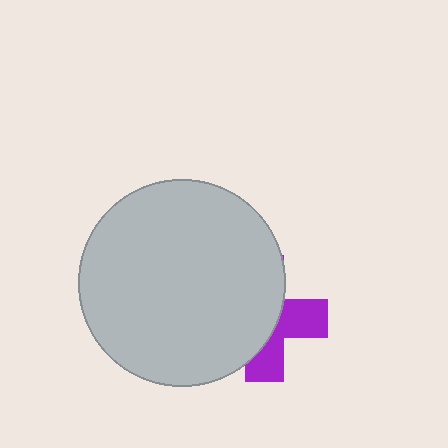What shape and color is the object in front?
The object in front is a light gray circle.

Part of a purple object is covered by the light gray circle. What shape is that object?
It is a cross.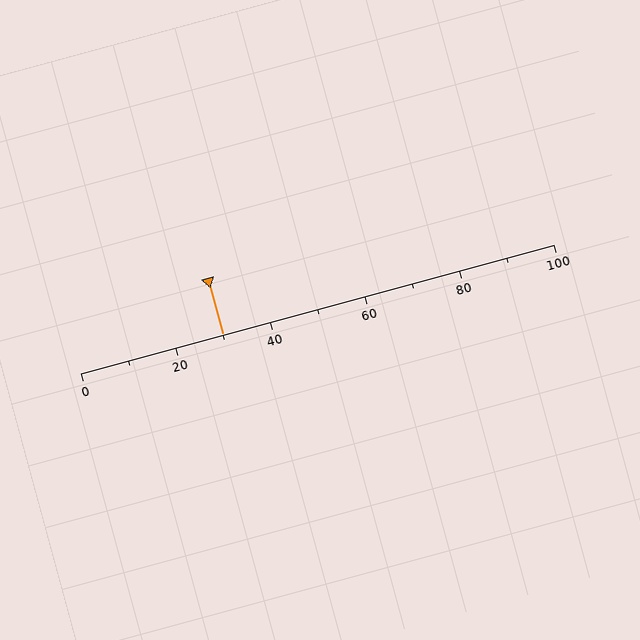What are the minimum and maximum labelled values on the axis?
The axis runs from 0 to 100.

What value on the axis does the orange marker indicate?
The marker indicates approximately 30.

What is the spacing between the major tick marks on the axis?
The major ticks are spaced 20 apart.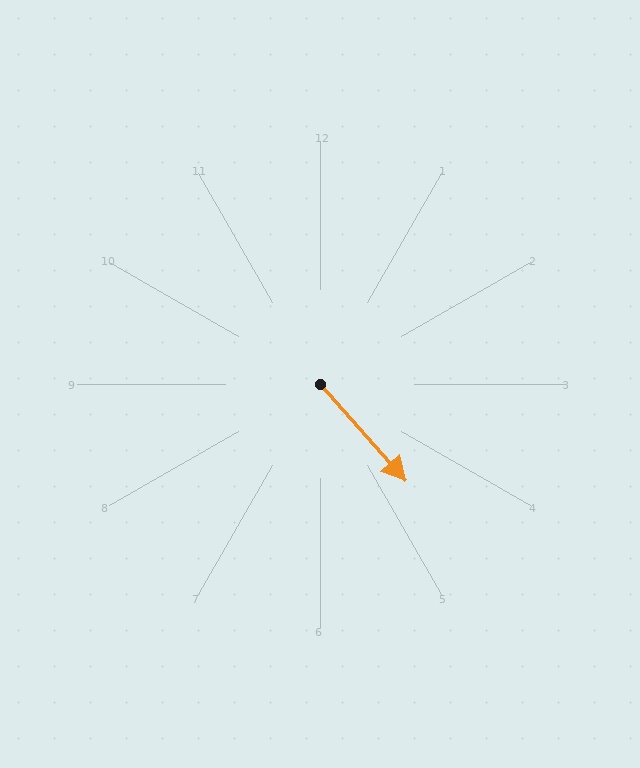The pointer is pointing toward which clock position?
Roughly 5 o'clock.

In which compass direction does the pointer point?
Southeast.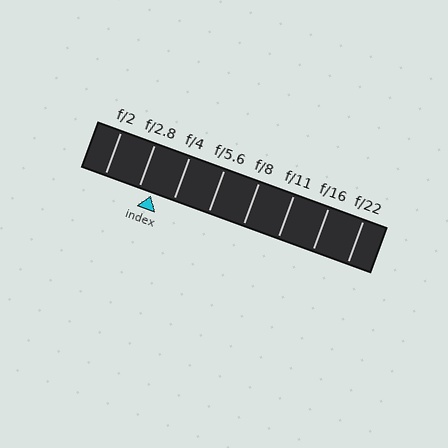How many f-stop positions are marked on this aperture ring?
There are 8 f-stop positions marked.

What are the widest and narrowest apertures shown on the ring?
The widest aperture shown is f/2 and the narrowest is f/22.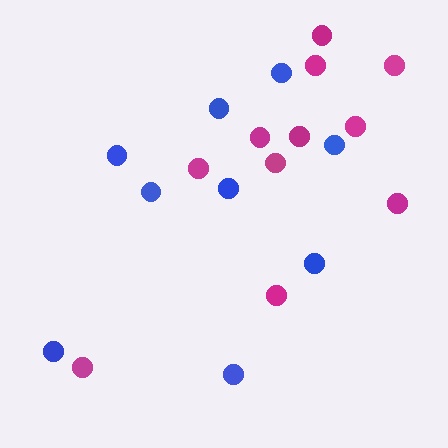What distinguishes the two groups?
There are 2 groups: one group of magenta circles (11) and one group of blue circles (9).